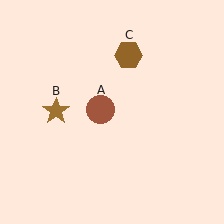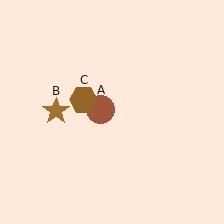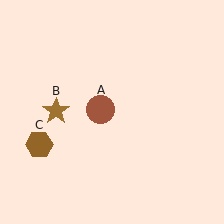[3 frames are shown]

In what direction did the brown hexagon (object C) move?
The brown hexagon (object C) moved down and to the left.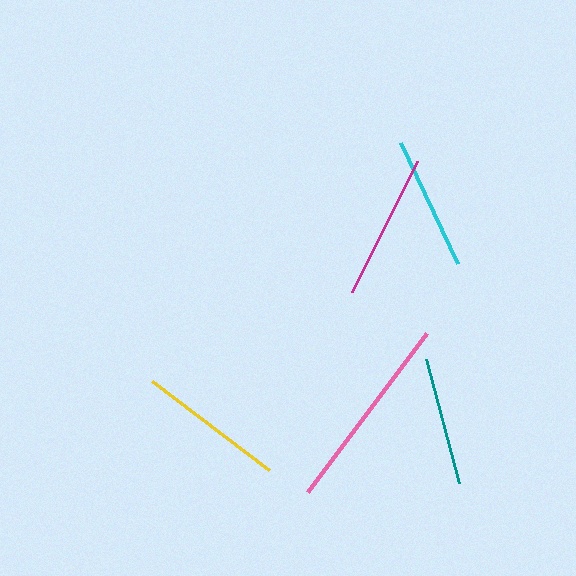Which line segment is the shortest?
The teal line is the shortest at approximately 128 pixels.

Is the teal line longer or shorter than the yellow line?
The yellow line is longer than the teal line.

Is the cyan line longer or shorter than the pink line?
The pink line is longer than the cyan line.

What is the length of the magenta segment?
The magenta segment is approximately 147 pixels long.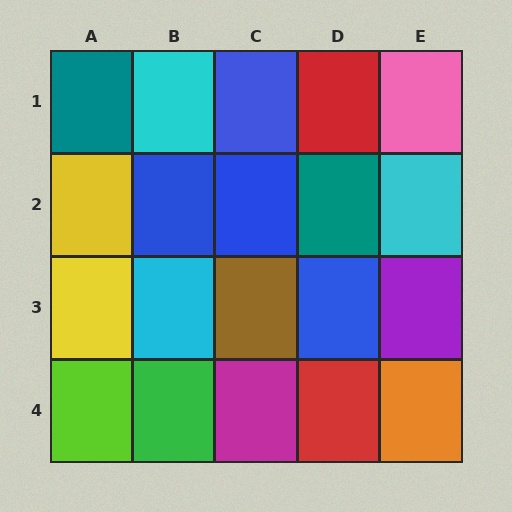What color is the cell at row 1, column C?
Blue.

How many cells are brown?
1 cell is brown.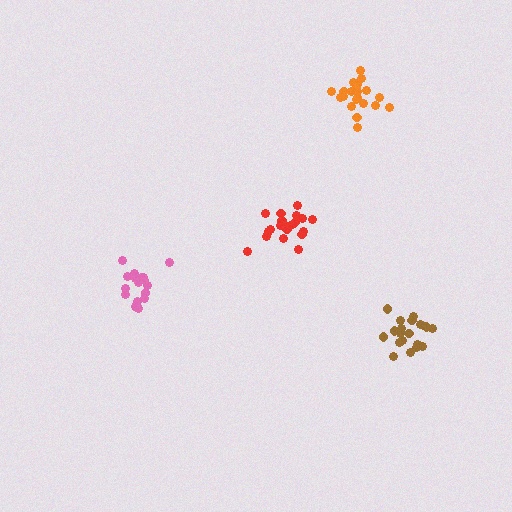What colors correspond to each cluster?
The clusters are colored: pink, red, orange, brown.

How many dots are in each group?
Group 1: 19 dots, Group 2: 20 dots, Group 3: 21 dots, Group 4: 20 dots (80 total).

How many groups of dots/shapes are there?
There are 4 groups.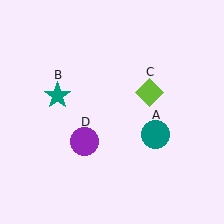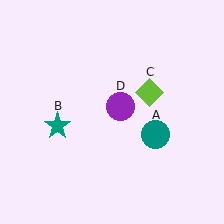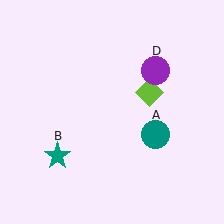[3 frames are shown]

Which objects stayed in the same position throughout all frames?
Teal circle (object A) and lime diamond (object C) remained stationary.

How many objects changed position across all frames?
2 objects changed position: teal star (object B), purple circle (object D).